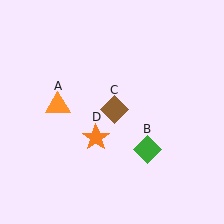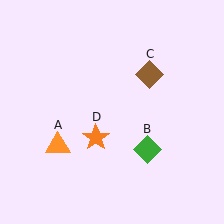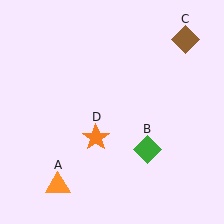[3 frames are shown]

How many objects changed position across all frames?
2 objects changed position: orange triangle (object A), brown diamond (object C).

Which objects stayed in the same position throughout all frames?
Green diamond (object B) and orange star (object D) remained stationary.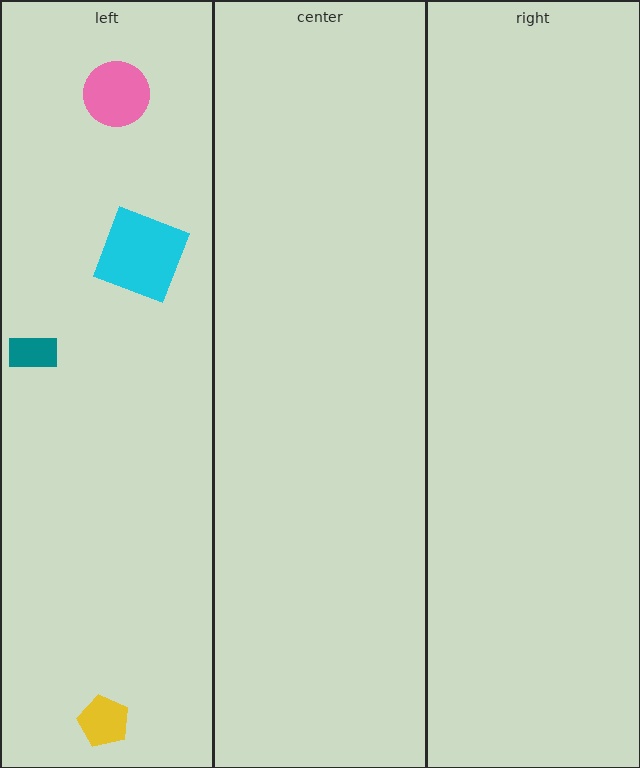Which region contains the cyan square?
The left region.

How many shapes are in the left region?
4.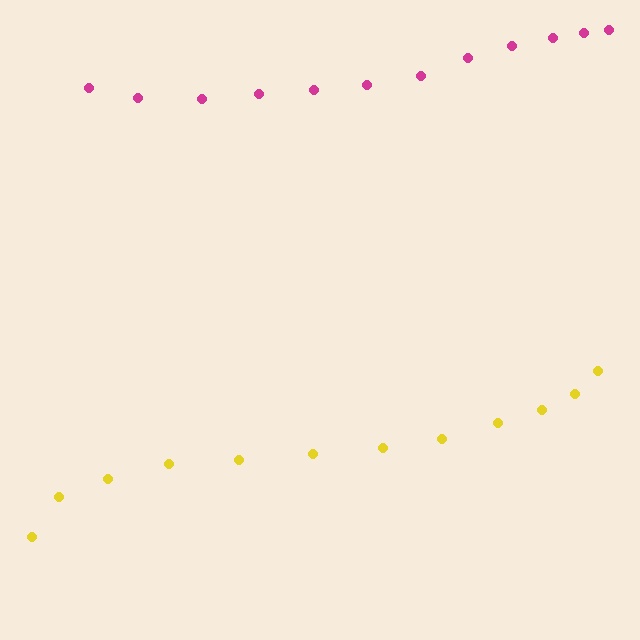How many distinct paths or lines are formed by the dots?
There are 2 distinct paths.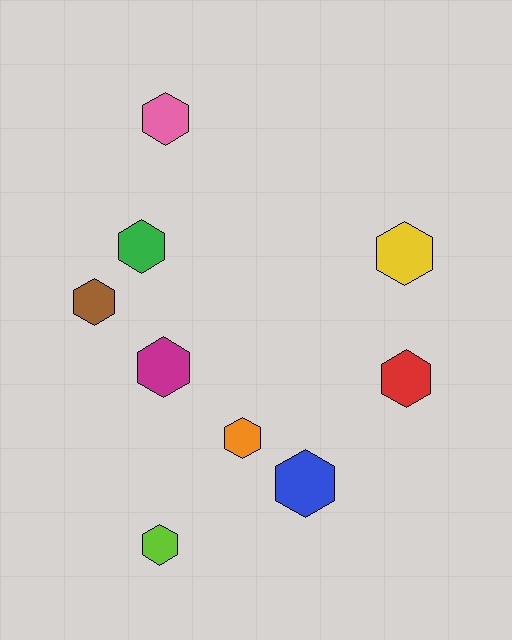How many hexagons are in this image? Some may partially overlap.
There are 9 hexagons.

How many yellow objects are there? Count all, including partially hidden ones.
There is 1 yellow object.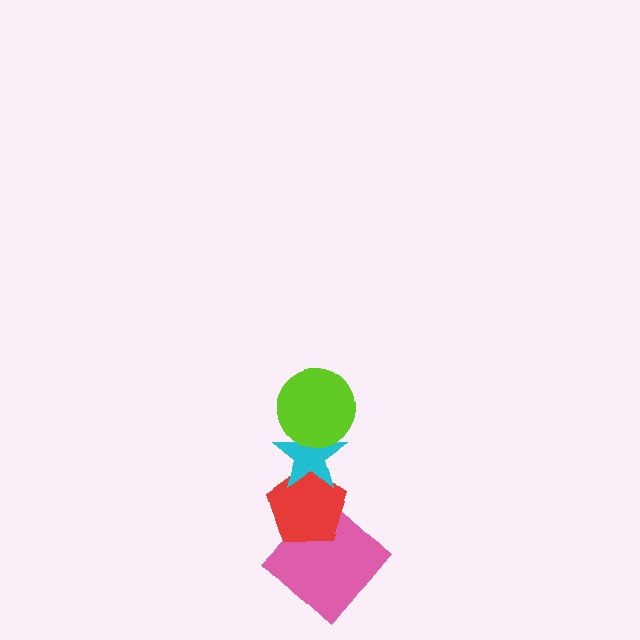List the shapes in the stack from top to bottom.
From top to bottom: the lime circle, the cyan star, the red pentagon, the pink diamond.